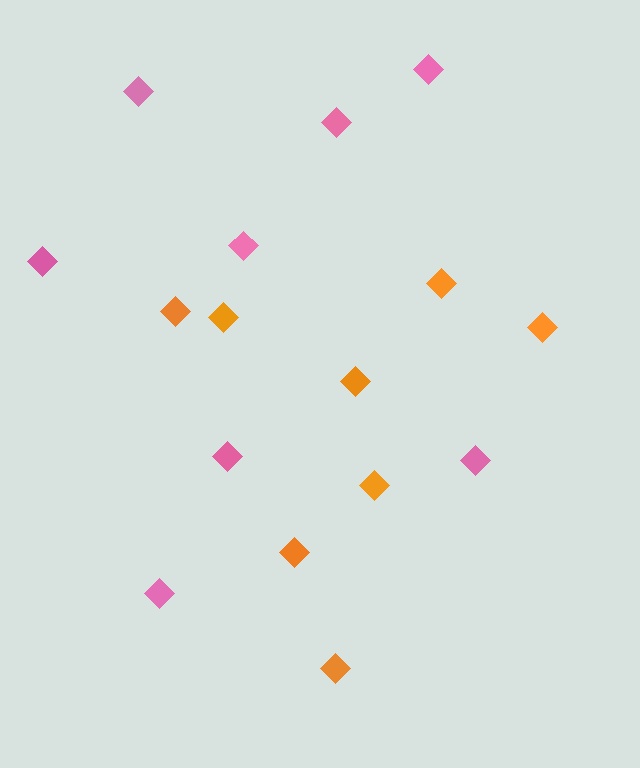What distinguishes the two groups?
There are 2 groups: one group of orange diamonds (8) and one group of pink diamonds (8).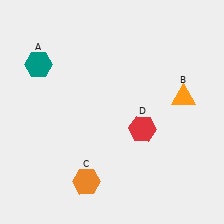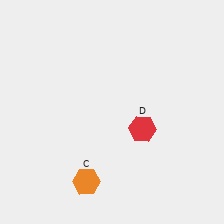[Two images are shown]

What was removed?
The teal hexagon (A), the orange triangle (B) were removed in Image 2.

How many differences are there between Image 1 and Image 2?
There are 2 differences between the two images.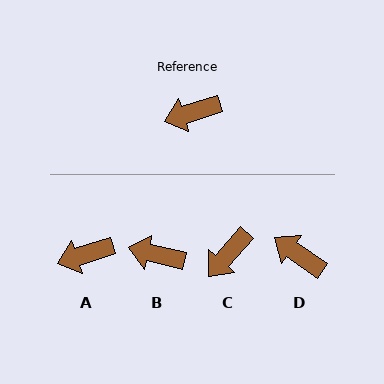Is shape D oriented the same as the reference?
No, it is off by about 52 degrees.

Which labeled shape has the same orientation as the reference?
A.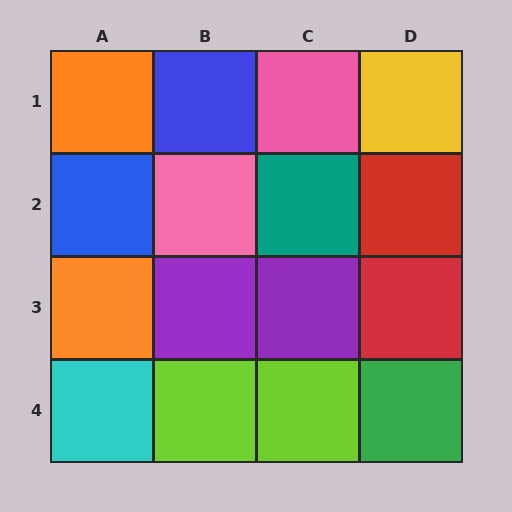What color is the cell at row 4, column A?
Cyan.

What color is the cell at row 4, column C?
Lime.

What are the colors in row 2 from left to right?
Blue, pink, teal, red.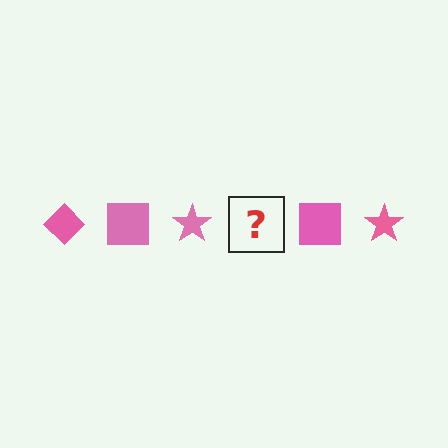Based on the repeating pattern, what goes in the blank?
The blank should be a pink diamond.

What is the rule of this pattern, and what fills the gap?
The rule is that the pattern cycles through diamond, square, star shapes in pink. The gap should be filled with a pink diamond.